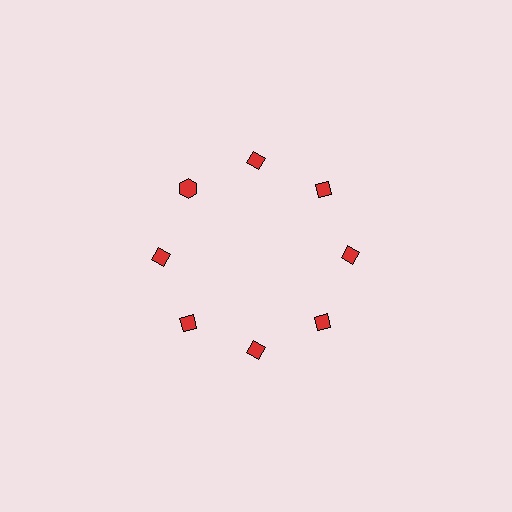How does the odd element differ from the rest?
It has a different shape: hexagon instead of diamond.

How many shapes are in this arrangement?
There are 8 shapes arranged in a ring pattern.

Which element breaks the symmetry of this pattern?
The red hexagon at roughly the 10 o'clock position breaks the symmetry. All other shapes are red diamonds.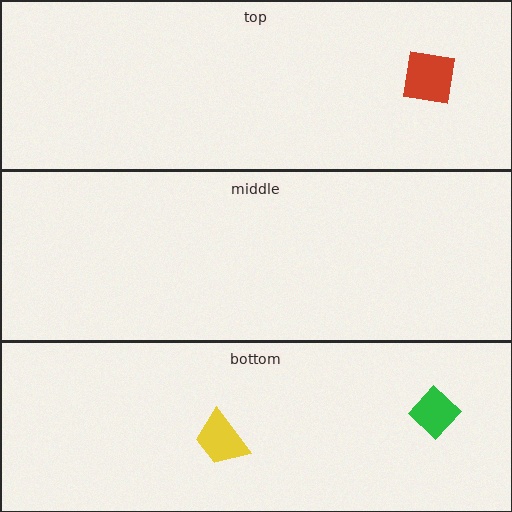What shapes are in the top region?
The red square.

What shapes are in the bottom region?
The green diamond, the yellow trapezoid.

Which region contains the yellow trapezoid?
The bottom region.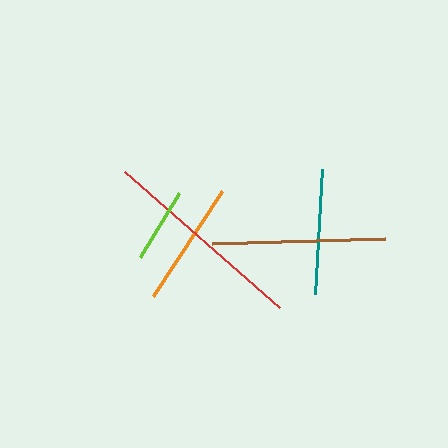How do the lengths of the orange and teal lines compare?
The orange and teal lines are approximately the same length.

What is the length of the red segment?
The red segment is approximately 206 pixels long.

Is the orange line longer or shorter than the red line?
The red line is longer than the orange line.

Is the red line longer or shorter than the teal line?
The red line is longer than the teal line.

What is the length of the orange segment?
The orange segment is approximately 126 pixels long.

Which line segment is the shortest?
The lime line is the shortest at approximately 75 pixels.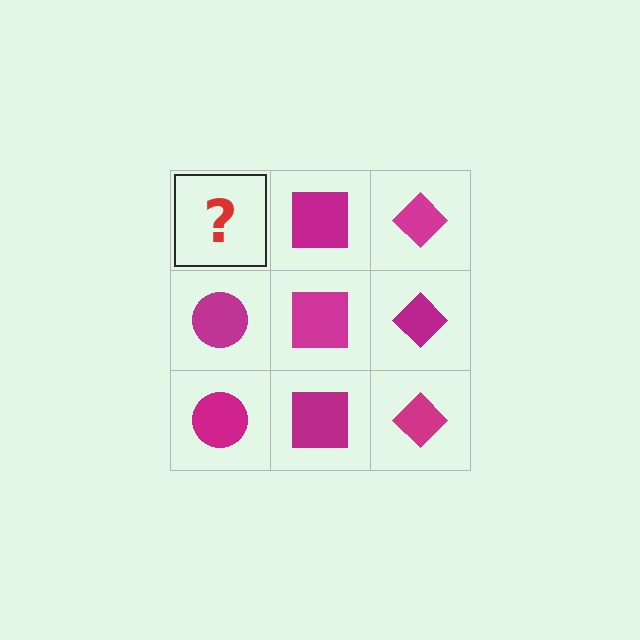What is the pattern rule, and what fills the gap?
The rule is that each column has a consistent shape. The gap should be filled with a magenta circle.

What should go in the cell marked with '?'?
The missing cell should contain a magenta circle.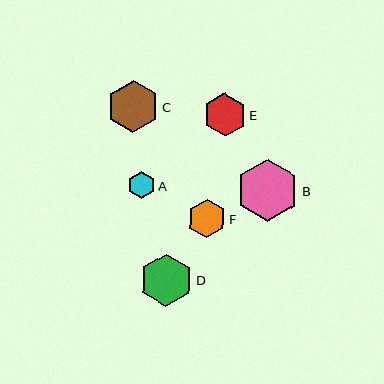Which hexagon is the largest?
Hexagon B is the largest with a size of approximately 62 pixels.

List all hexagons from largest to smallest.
From largest to smallest: B, D, C, E, F, A.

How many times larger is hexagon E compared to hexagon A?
Hexagon E is approximately 1.6 times the size of hexagon A.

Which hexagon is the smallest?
Hexagon A is the smallest with a size of approximately 27 pixels.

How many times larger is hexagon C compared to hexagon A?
Hexagon C is approximately 2.0 times the size of hexagon A.